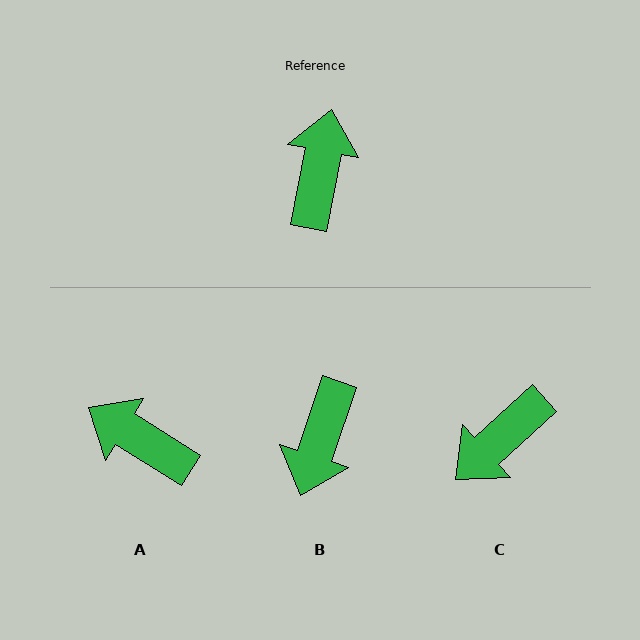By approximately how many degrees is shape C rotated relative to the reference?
Approximately 143 degrees counter-clockwise.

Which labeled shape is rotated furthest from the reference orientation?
B, about 172 degrees away.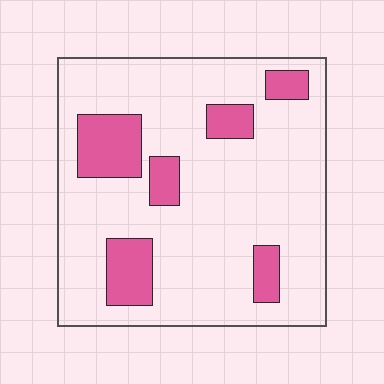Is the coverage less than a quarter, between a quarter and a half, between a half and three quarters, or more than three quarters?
Less than a quarter.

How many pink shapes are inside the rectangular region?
6.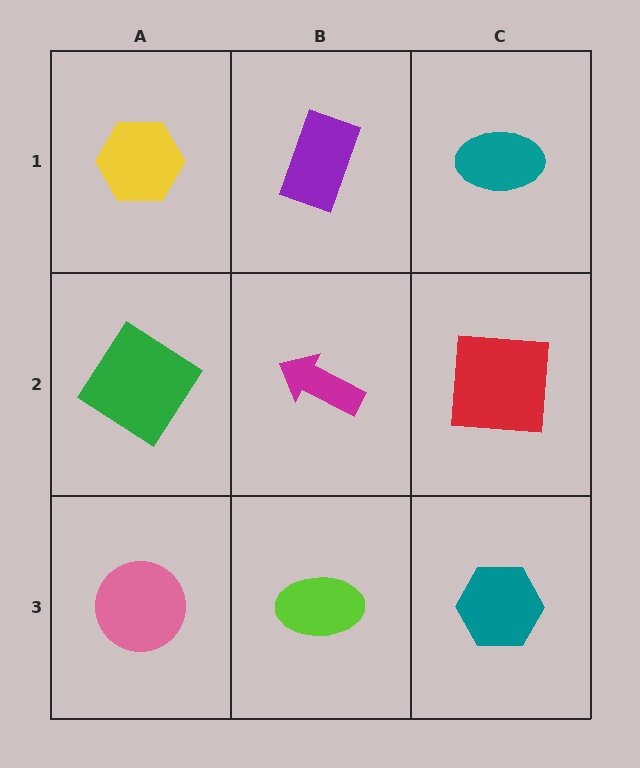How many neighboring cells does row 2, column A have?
3.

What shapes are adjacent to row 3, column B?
A magenta arrow (row 2, column B), a pink circle (row 3, column A), a teal hexagon (row 3, column C).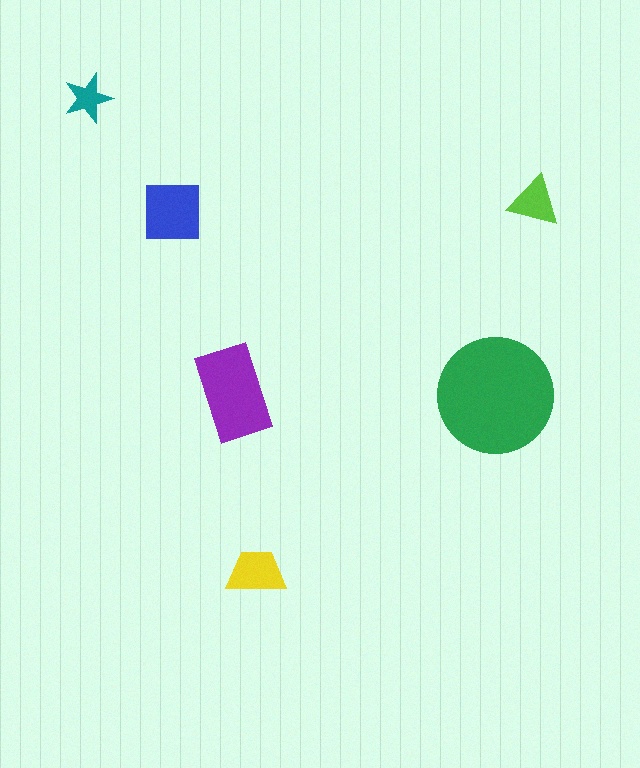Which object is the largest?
The green circle.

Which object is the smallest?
The teal star.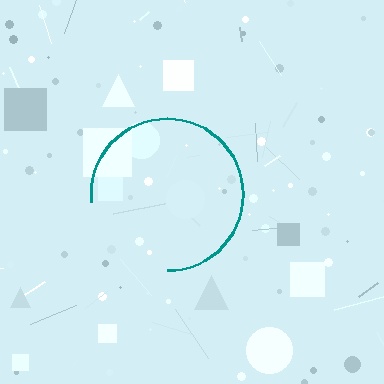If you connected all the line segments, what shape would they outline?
They would outline a circle.